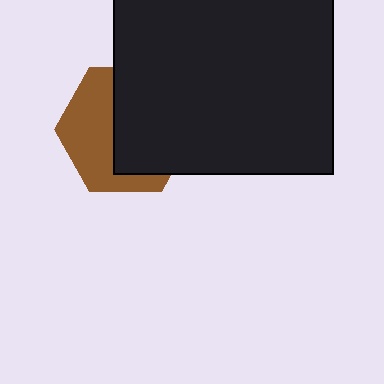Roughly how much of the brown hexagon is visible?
About half of it is visible (roughly 45%).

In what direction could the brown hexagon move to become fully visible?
The brown hexagon could move left. That would shift it out from behind the black rectangle entirely.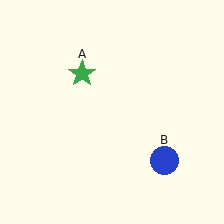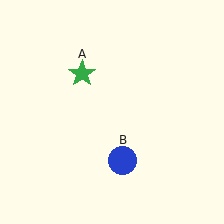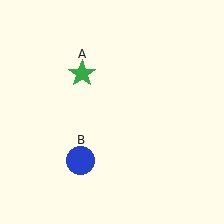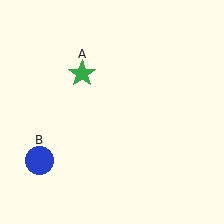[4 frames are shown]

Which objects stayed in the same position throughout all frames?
Green star (object A) remained stationary.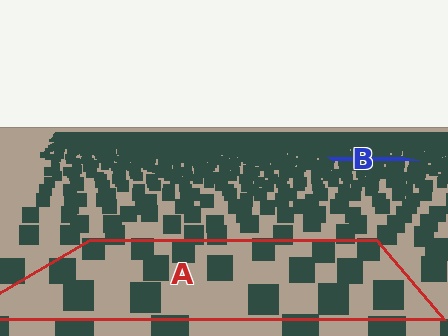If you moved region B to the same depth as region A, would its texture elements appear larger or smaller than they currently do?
They would appear larger. At a closer depth, the same texture elements are projected at a bigger on-screen size.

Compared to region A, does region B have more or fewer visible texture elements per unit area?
Region B has more texture elements per unit area — they are packed more densely because it is farther away.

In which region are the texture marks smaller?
The texture marks are smaller in region B, because it is farther away.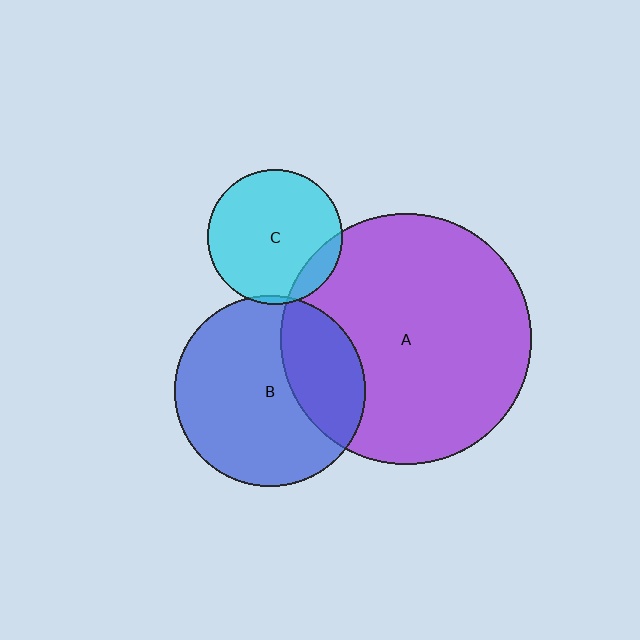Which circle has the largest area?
Circle A (purple).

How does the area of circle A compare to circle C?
Approximately 3.5 times.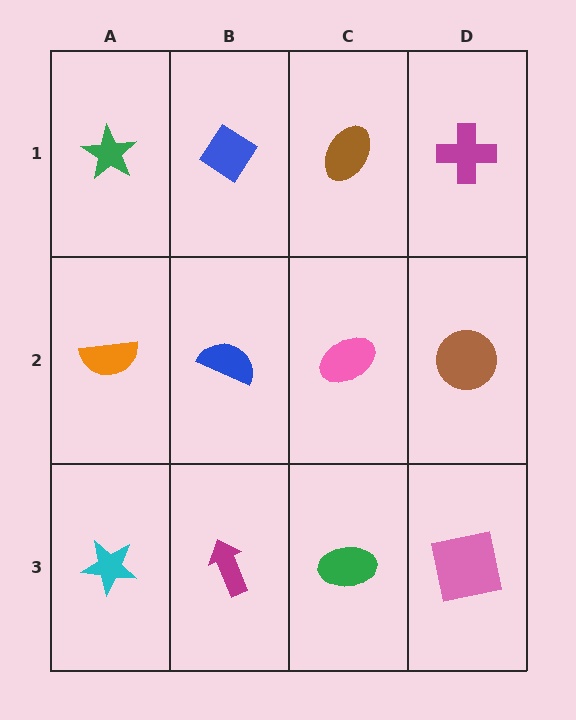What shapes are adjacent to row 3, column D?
A brown circle (row 2, column D), a green ellipse (row 3, column C).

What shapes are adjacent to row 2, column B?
A blue diamond (row 1, column B), a magenta arrow (row 3, column B), an orange semicircle (row 2, column A), a pink ellipse (row 2, column C).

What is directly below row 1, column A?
An orange semicircle.